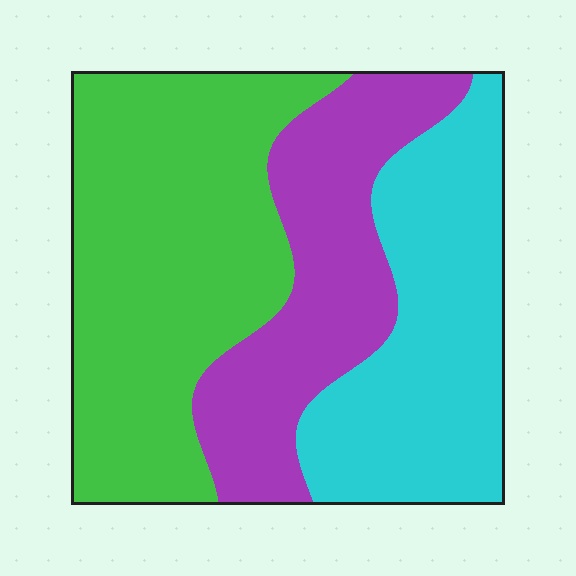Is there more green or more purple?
Green.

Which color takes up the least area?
Purple, at roughly 25%.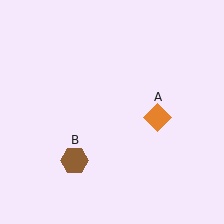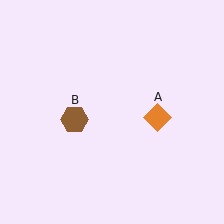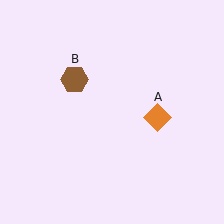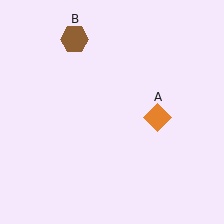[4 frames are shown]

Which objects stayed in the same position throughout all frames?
Orange diamond (object A) remained stationary.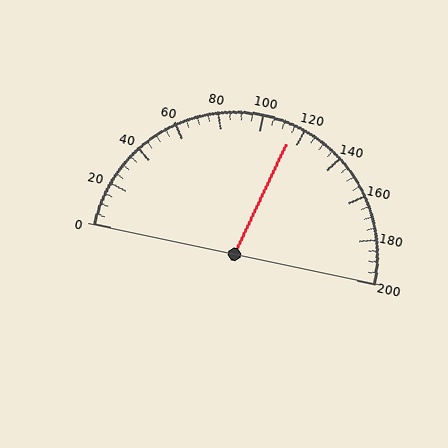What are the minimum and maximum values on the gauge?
The gauge ranges from 0 to 200.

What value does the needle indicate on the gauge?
The needle indicates approximately 115.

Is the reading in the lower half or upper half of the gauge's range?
The reading is in the upper half of the range (0 to 200).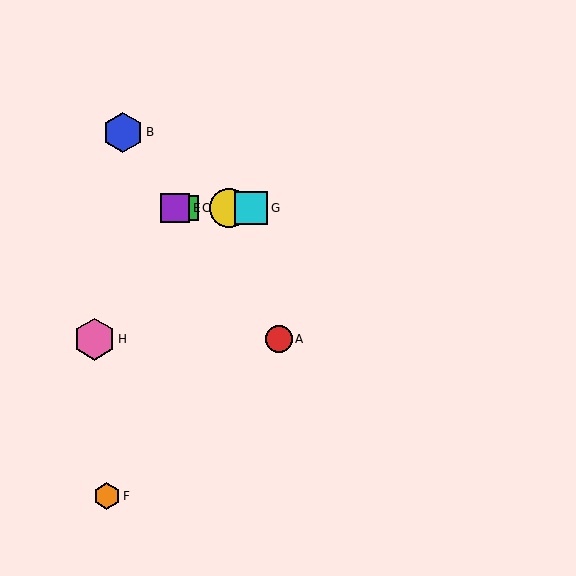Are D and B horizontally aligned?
No, D is at y≈208 and B is at y≈132.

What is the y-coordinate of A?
Object A is at y≈339.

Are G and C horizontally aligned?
Yes, both are at y≈208.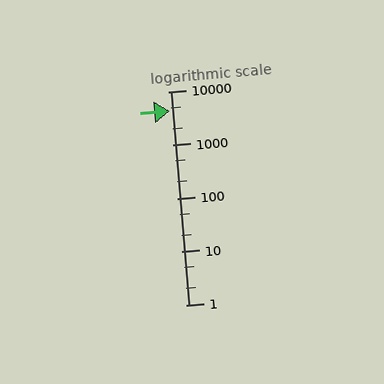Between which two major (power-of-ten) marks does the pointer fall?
The pointer is between 1000 and 10000.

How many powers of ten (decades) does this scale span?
The scale spans 4 decades, from 1 to 10000.